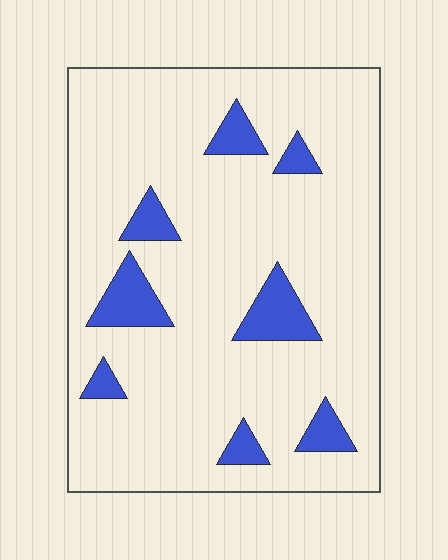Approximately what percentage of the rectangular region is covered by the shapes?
Approximately 10%.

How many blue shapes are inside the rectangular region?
8.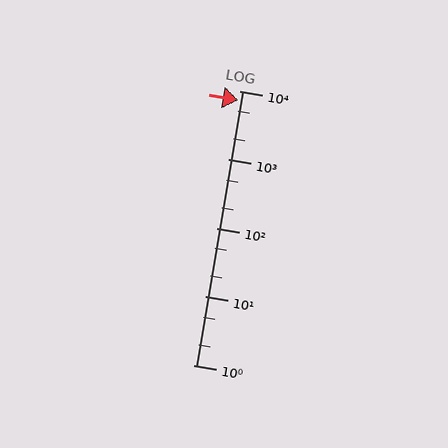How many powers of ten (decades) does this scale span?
The scale spans 4 decades, from 1 to 10000.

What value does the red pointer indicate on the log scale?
The pointer indicates approximately 7300.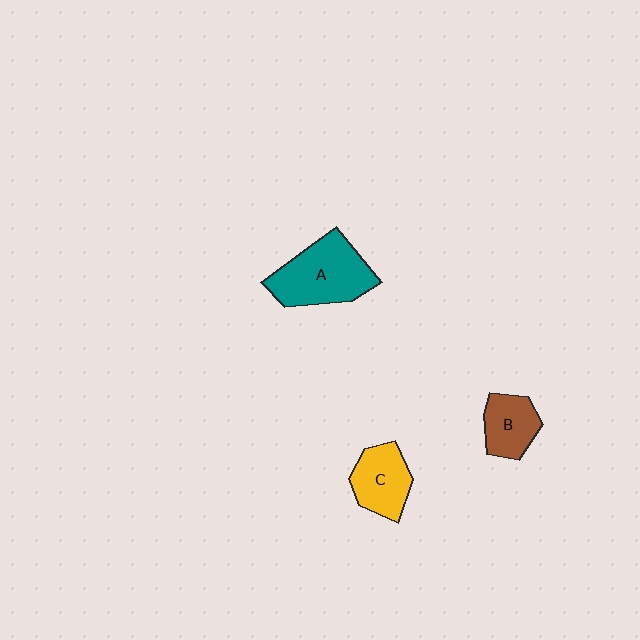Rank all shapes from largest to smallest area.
From largest to smallest: A (teal), C (yellow), B (brown).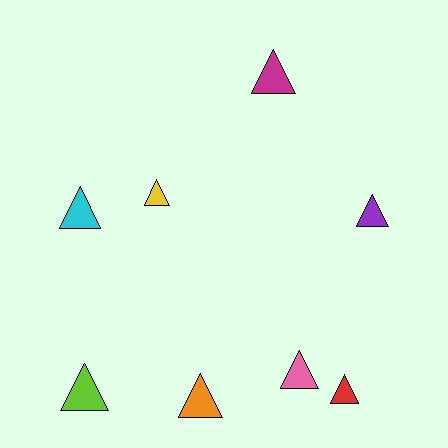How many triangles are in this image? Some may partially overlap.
There are 8 triangles.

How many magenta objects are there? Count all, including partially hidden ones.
There is 1 magenta object.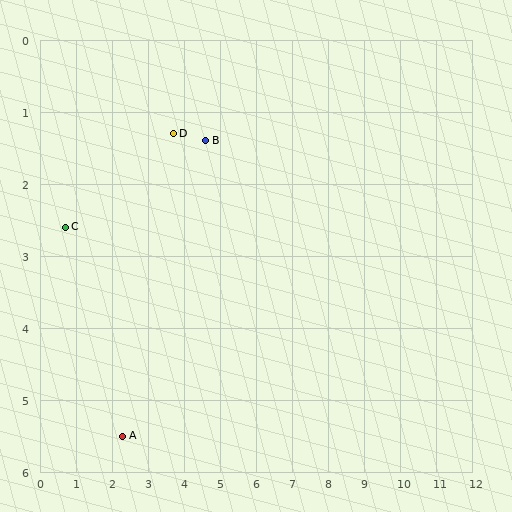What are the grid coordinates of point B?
Point B is at approximately (4.6, 1.4).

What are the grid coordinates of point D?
Point D is at approximately (3.7, 1.3).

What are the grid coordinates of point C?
Point C is at approximately (0.7, 2.6).